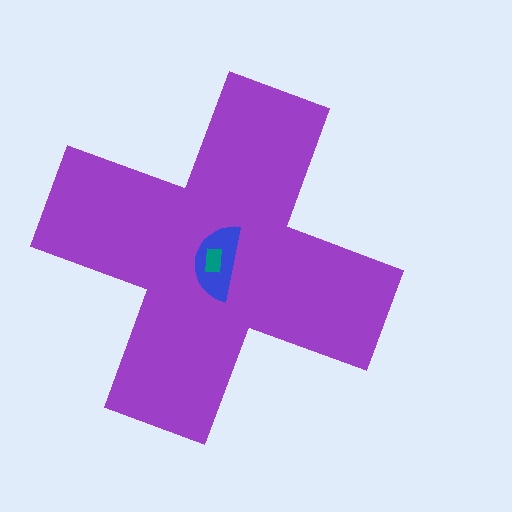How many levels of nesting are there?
3.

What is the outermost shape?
The purple cross.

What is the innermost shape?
The teal rectangle.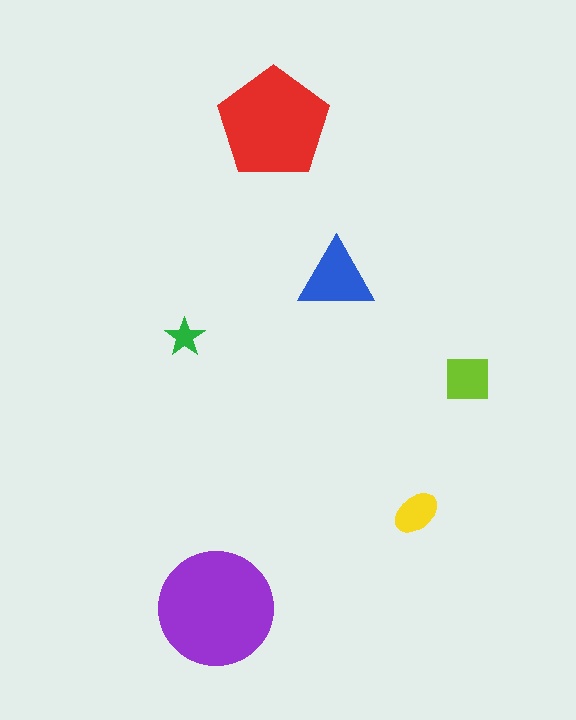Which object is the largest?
The purple circle.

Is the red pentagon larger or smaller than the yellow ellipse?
Larger.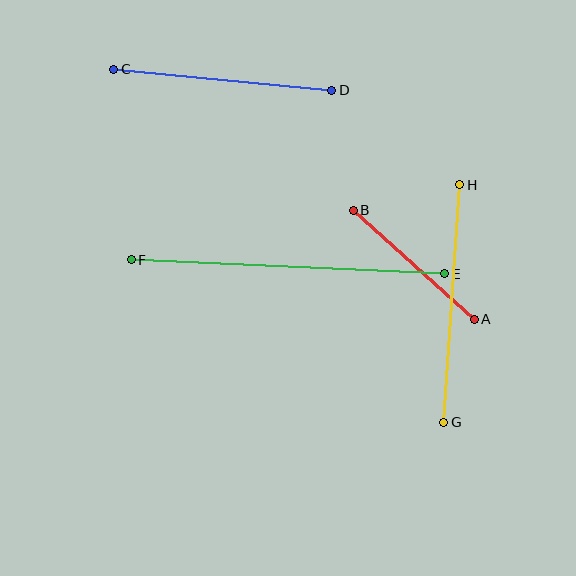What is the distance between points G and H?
The distance is approximately 238 pixels.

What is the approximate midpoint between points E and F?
The midpoint is at approximately (288, 267) pixels.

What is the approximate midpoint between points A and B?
The midpoint is at approximately (414, 265) pixels.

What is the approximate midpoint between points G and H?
The midpoint is at approximately (452, 303) pixels.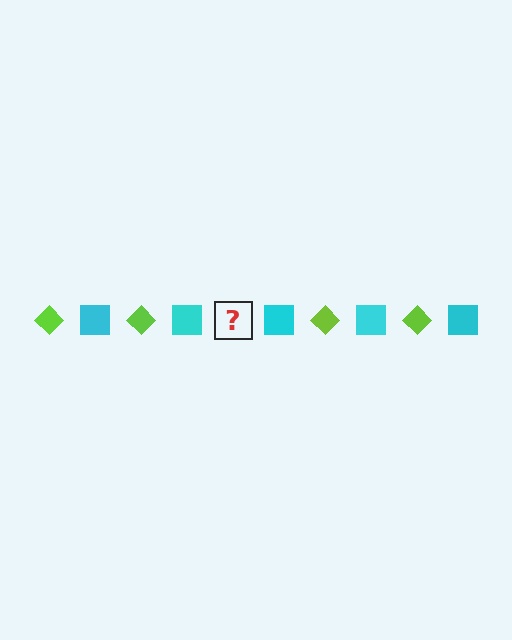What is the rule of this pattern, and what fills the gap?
The rule is that the pattern alternates between lime diamond and cyan square. The gap should be filled with a lime diamond.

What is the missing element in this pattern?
The missing element is a lime diamond.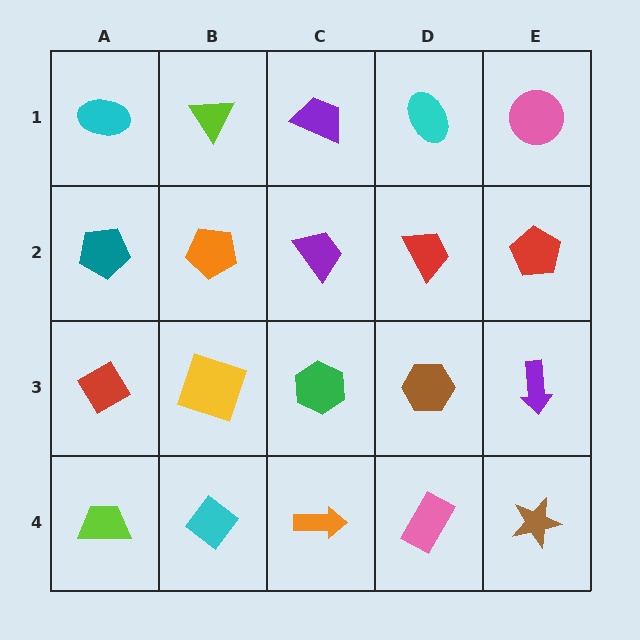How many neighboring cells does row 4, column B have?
3.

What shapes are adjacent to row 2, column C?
A purple trapezoid (row 1, column C), a green hexagon (row 3, column C), an orange pentagon (row 2, column B), a red trapezoid (row 2, column D).